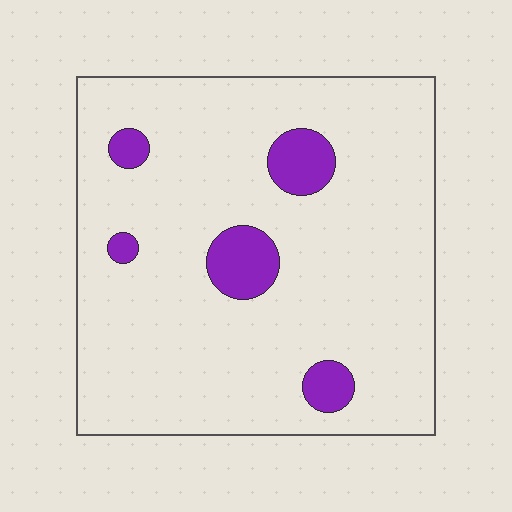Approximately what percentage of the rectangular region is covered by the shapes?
Approximately 10%.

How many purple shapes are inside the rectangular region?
5.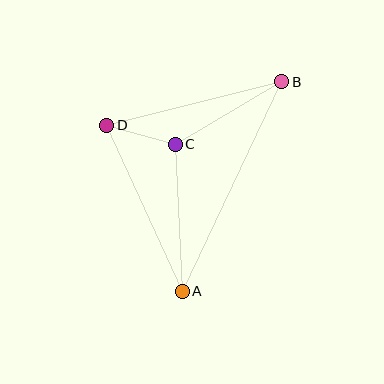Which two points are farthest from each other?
Points A and B are farthest from each other.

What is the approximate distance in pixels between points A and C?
The distance between A and C is approximately 147 pixels.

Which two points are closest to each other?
Points C and D are closest to each other.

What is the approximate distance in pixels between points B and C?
The distance between B and C is approximately 124 pixels.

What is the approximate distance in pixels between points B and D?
The distance between B and D is approximately 180 pixels.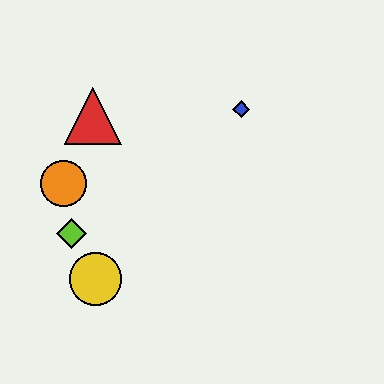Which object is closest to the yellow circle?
The lime diamond is closest to the yellow circle.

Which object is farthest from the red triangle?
The yellow circle is farthest from the red triangle.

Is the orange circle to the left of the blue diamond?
Yes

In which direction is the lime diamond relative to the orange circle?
The lime diamond is below the orange circle.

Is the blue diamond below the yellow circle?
No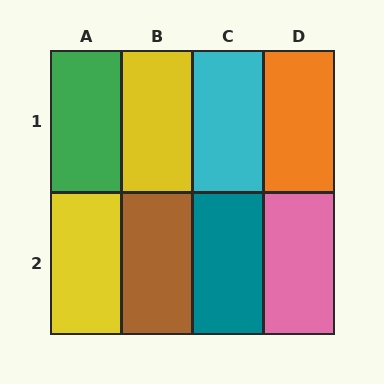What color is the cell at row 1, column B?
Yellow.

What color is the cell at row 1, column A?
Green.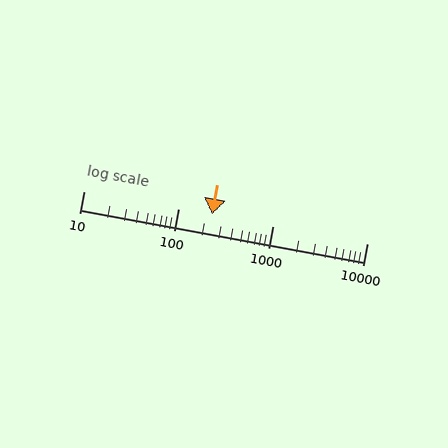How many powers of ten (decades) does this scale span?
The scale spans 3 decades, from 10 to 10000.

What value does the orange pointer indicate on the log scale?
The pointer indicates approximately 230.